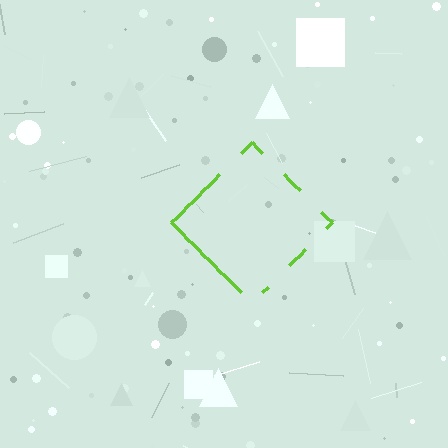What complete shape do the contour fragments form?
The contour fragments form a diamond.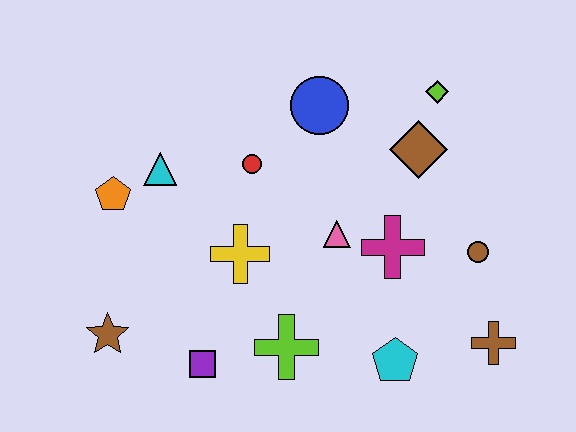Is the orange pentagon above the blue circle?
No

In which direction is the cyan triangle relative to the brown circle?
The cyan triangle is to the left of the brown circle.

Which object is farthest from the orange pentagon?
The brown cross is farthest from the orange pentagon.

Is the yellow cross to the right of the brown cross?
No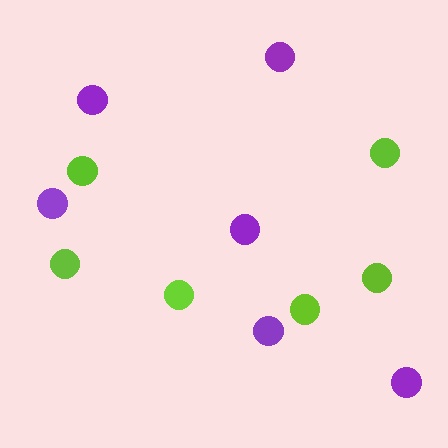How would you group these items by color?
There are 2 groups: one group of lime circles (6) and one group of purple circles (6).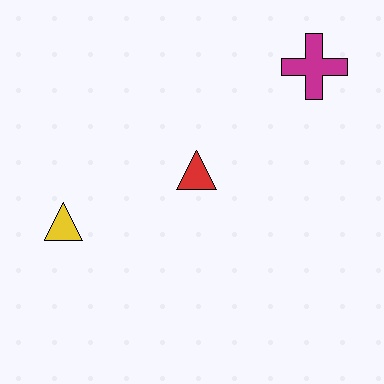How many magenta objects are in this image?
There is 1 magenta object.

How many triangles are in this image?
There are 2 triangles.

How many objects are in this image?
There are 3 objects.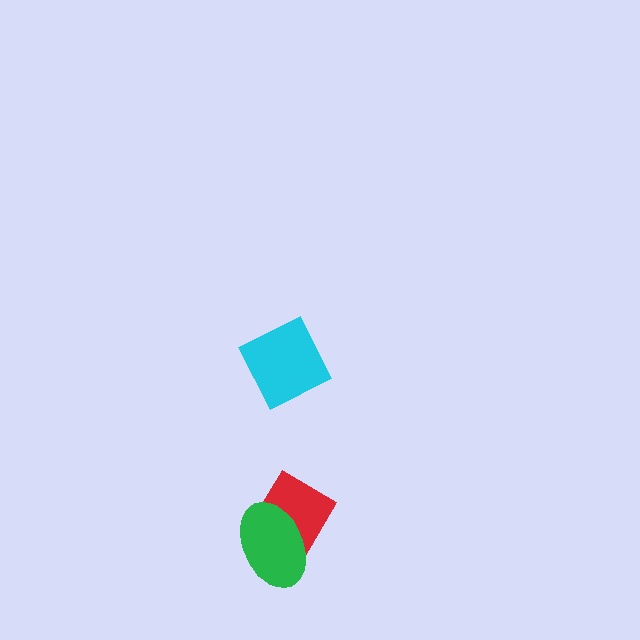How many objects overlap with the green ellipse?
1 object overlaps with the green ellipse.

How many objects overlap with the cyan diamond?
0 objects overlap with the cyan diamond.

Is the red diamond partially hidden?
Yes, it is partially covered by another shape.